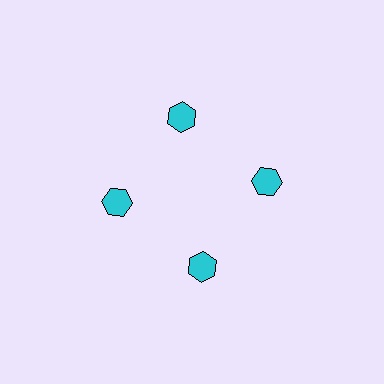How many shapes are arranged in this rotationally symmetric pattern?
There are 4 shapes, arranged in 4 groups of 1.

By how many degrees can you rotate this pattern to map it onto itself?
The pattern maps onto itself every 90 degrees of rotation.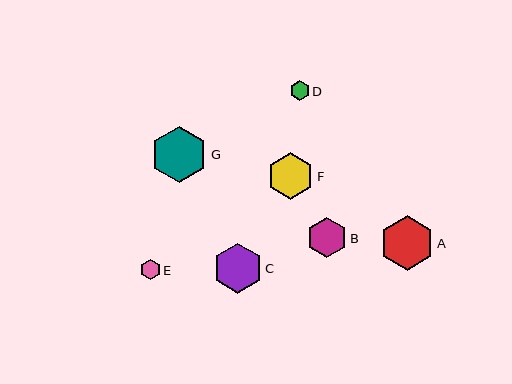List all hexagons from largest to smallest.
From largest to smallest: G, A, C, F, B, E, D.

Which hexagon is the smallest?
Hexagon D is the smallest with a size of approximately 20 pixels.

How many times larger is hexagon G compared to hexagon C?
Hexagon G is approximately 1.1 times the size of hexagon C.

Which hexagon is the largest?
Hexagon G is the largest with a size of approximately 56 pixels.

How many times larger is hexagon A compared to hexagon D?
Hexagon A is approximately 2.8 times the size of hexagon D.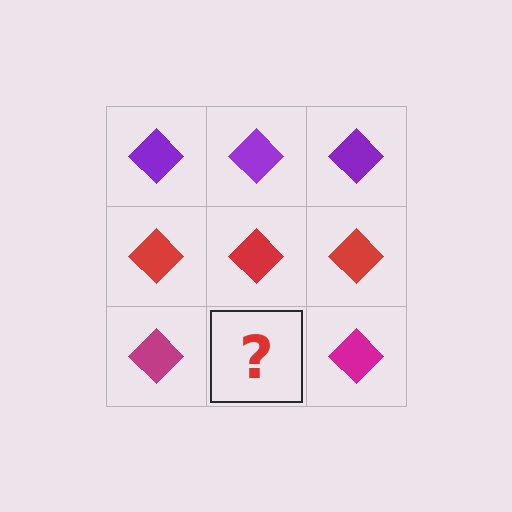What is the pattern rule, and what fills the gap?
The rule is that each row has a consistent color. The gap should be filled with a magenta diamond.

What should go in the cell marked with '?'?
The missing cell should contain a magenta diamond.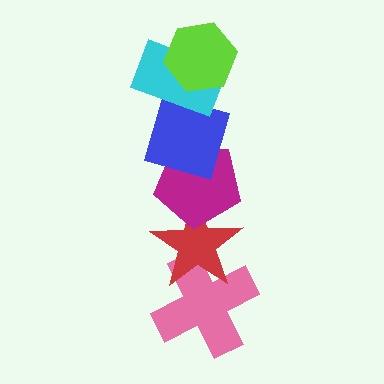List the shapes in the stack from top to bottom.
From top to bottom: the lime hexagon, the cyan rectangle, the blue diamond, the magenta pentagon, the red star, the pink cross.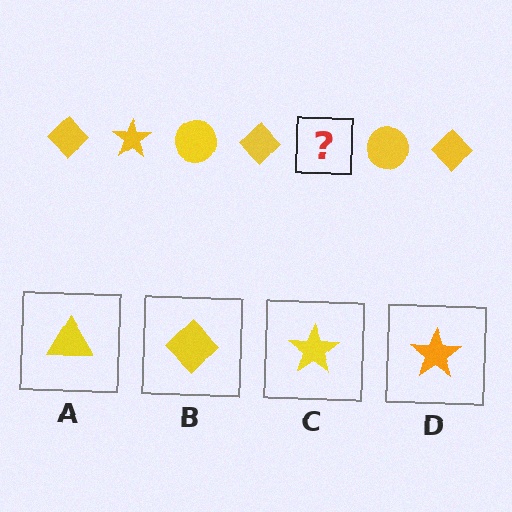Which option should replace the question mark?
Option C.